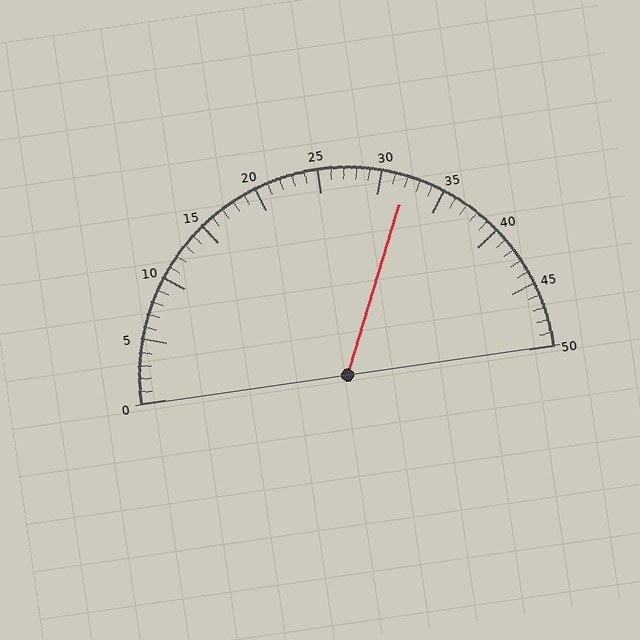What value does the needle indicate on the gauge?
The needle indicates approximately 32.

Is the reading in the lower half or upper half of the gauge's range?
The reading is in the upper half of the range (0 to 50).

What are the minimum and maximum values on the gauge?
The gauge ranges from 0 to 50.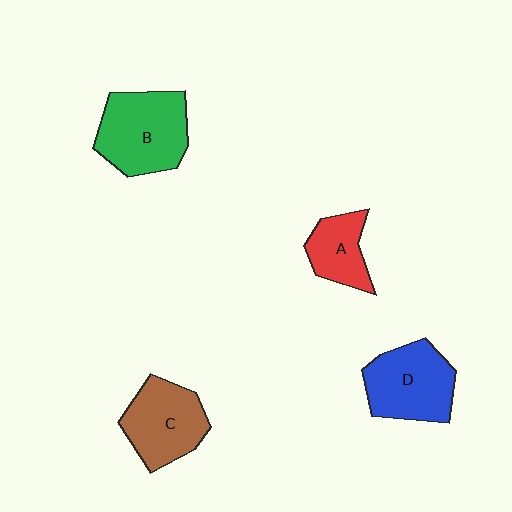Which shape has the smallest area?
Shape A (red).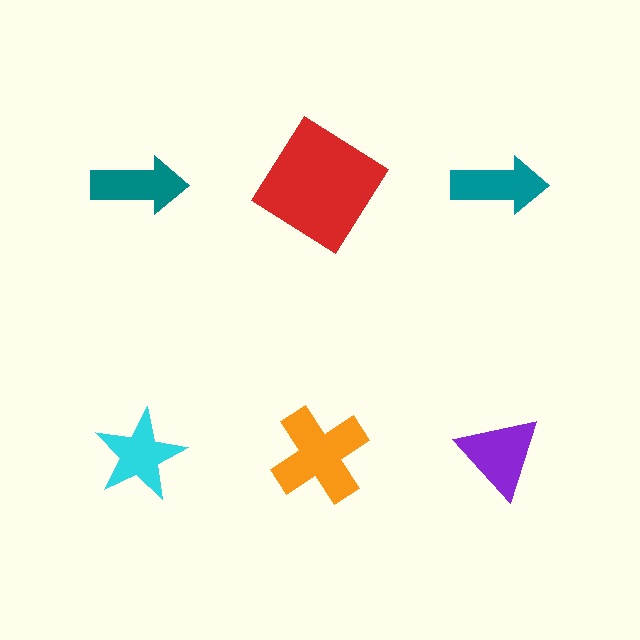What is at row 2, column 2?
An orange cross.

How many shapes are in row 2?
3 shapes.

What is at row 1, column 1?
A teal arrow.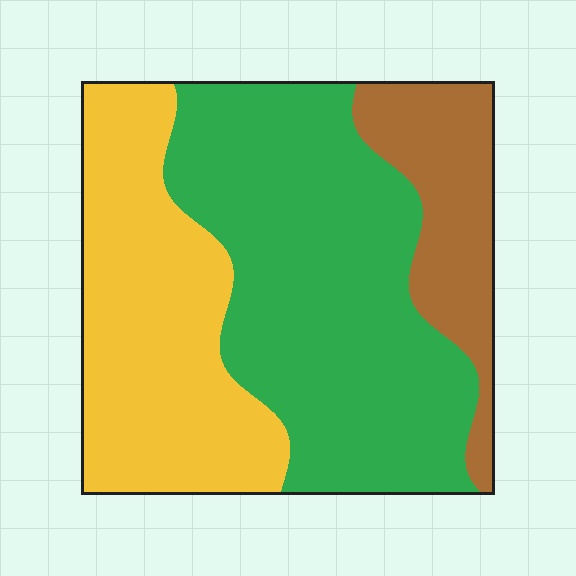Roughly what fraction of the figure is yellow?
Yellow takes up between a third and a half of the figure.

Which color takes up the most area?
Green, at roughly 50%.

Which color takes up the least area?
Brown, at roughly 15%.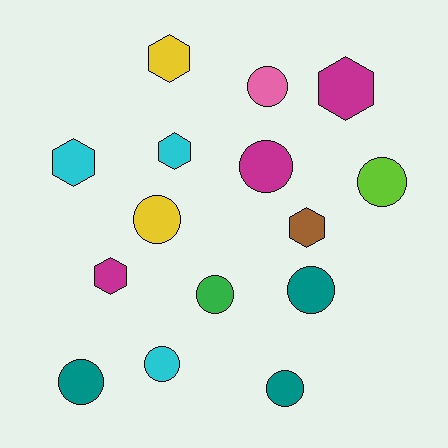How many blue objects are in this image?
There are no blue objects.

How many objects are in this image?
There are 15 objects.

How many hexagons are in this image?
There are 6 hexagons.